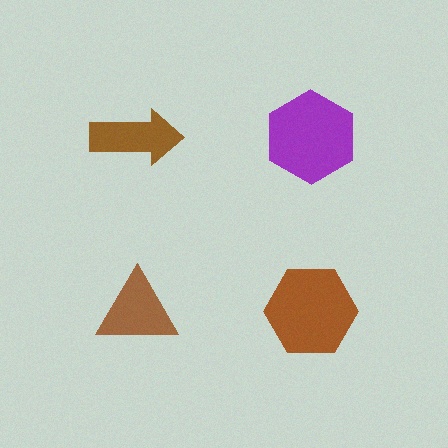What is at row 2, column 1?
A brown triangle.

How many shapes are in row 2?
2 shapes.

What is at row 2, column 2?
A brown hexagon.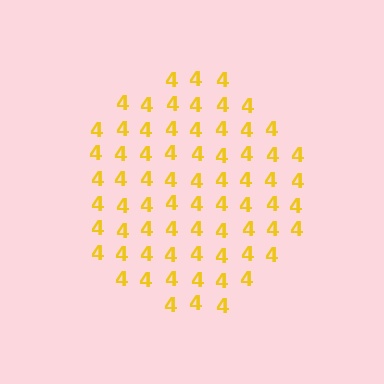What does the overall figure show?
The overall figure shows a circle.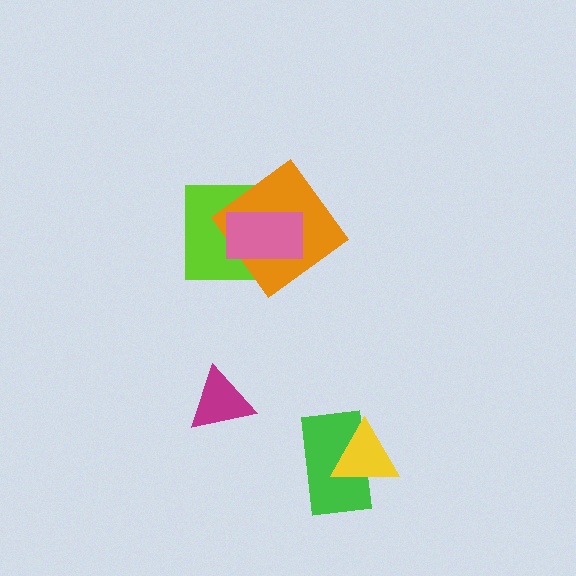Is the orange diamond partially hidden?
Yes, it is partially covered by another shape.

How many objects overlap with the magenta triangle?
0 objects overlap with the magenta triangle.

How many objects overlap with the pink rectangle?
2 objects overlap with the pink rectangle.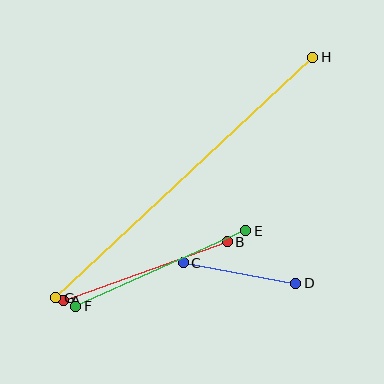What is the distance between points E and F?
The distance is approximately 186 pixels.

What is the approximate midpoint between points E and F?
The midpoint is at approximately (161, 269) pixels.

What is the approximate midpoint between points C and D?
The midpoint is at approximately (239, 273) pixels.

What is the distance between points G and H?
The distance is approximately 352 pixels.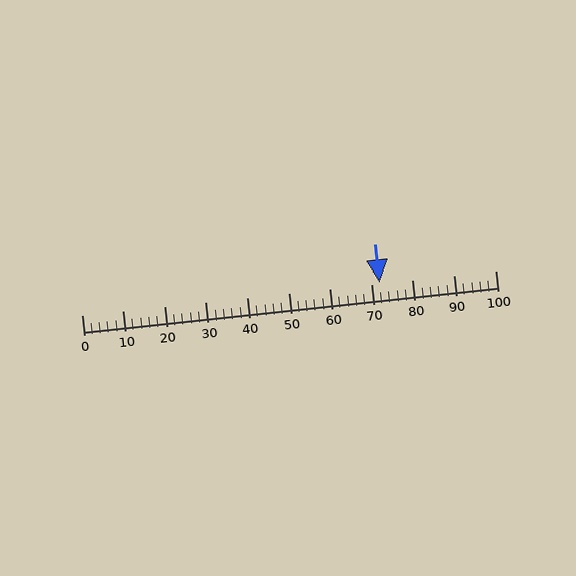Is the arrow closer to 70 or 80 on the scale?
The arrow is closer to 70.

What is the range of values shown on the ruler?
The ruler shows values from 0 to 100.